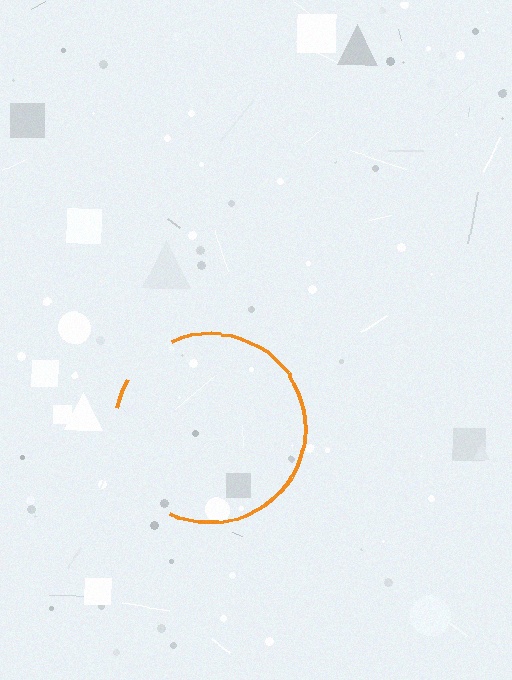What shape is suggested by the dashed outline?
The dashed outline suggests a circle.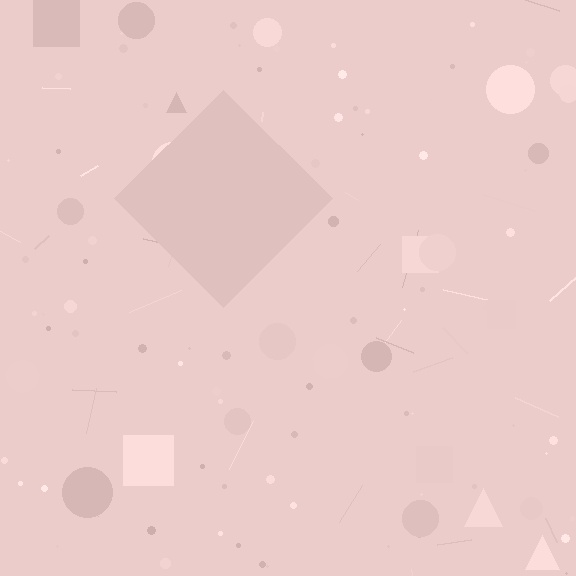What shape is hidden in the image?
A diamond is hidden in the image.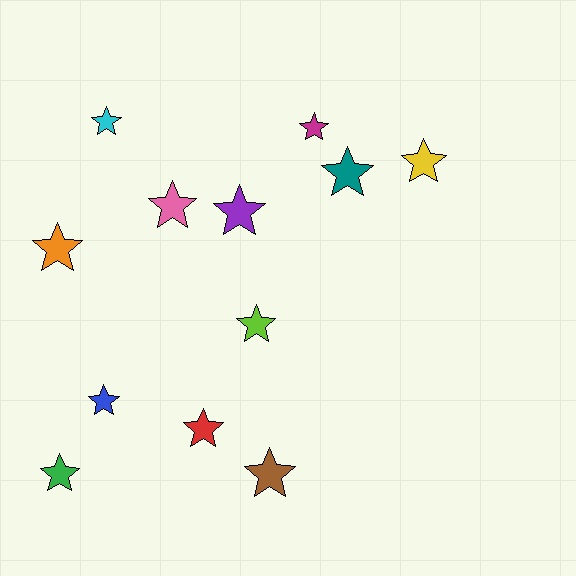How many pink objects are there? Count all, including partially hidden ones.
There is 1 pink object.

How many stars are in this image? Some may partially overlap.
There are 12 stars.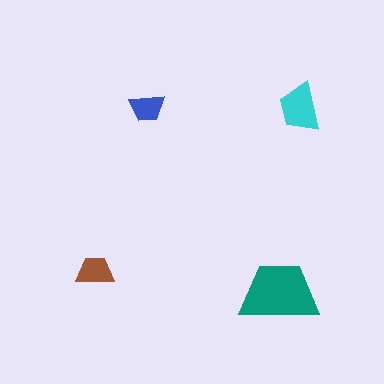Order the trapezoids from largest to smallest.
the teal one, the cyan one, the brown one, the blue one.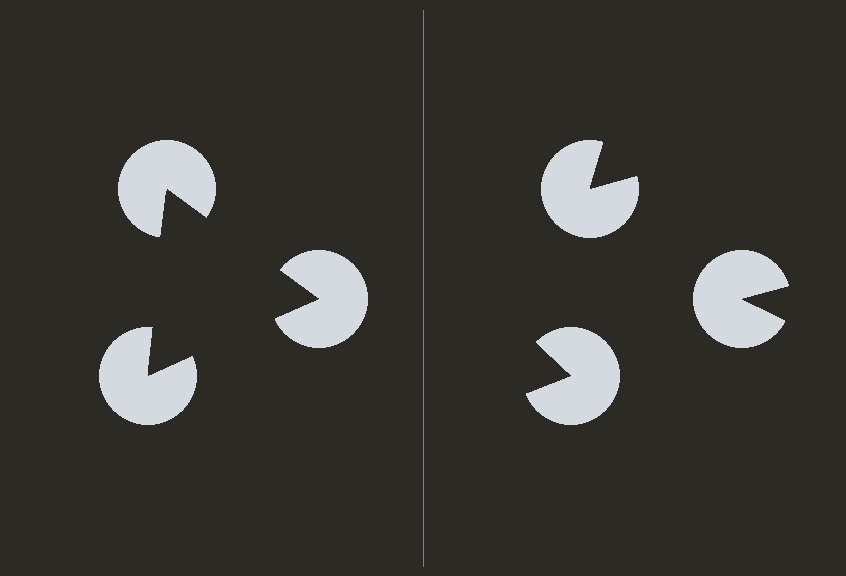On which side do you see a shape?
An illusory triangle appears on the left side. On the right side the wedge cuts are rotated, so no coherent shape forms.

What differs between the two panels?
The pac-man discs are positioned identically on both sides; only the wedge orientations differ. On the left they align to a triangle; on the right they are misaligned.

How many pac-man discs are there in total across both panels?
6 — 3 on each side.